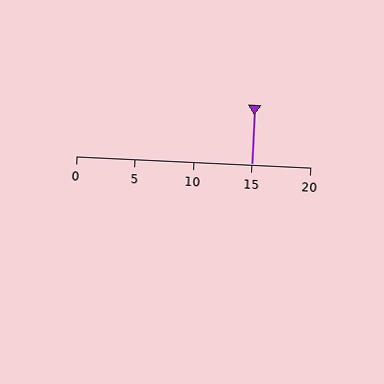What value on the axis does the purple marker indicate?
The marker indicates approximately 15.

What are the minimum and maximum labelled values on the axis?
The axis runs from 0 to 20.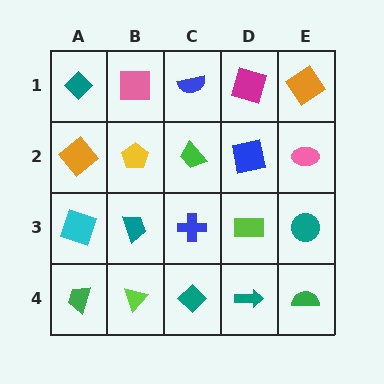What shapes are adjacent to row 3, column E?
A pink ellipse (row 2, column E), a green semicircle (row 4, column E), a lime rectangle (row 3, column D).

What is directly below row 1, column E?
A pink ellipse.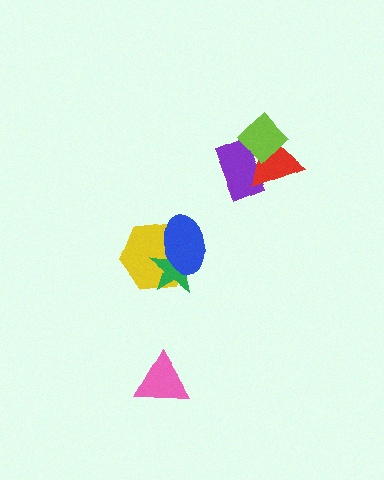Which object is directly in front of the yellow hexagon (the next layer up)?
The green star is directly in front of the yellow hexagon.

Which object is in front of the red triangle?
The lime diamond is in front of the red triangle.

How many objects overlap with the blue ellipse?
2 objects overlap with the blue ellipse.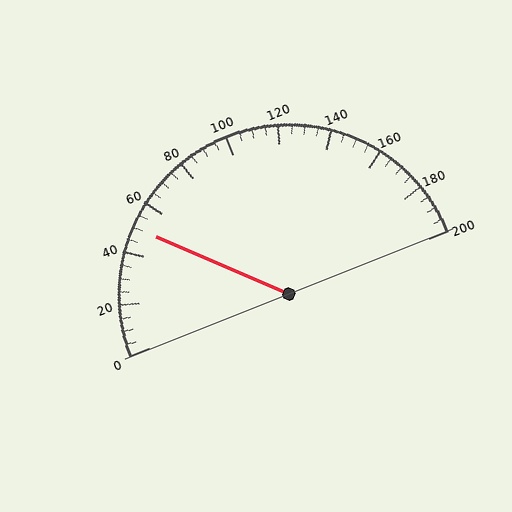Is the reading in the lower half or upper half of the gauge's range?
The reading is in the lower half of the range (0 to 200).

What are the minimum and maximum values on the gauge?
The gauge ranges from 0 to 200.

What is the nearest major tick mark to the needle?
The nearest major tick mark is 40.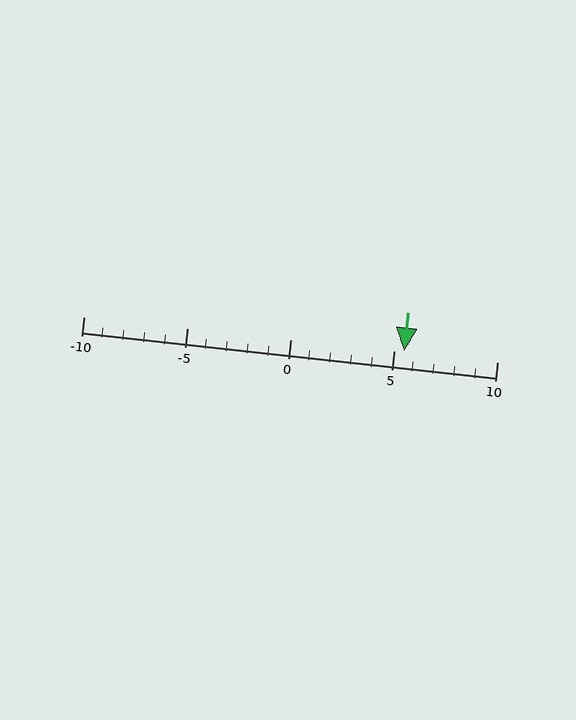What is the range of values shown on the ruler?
The ruler shows values from -10 to 10.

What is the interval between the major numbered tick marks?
The major tick marks are spaced 5 units apart.